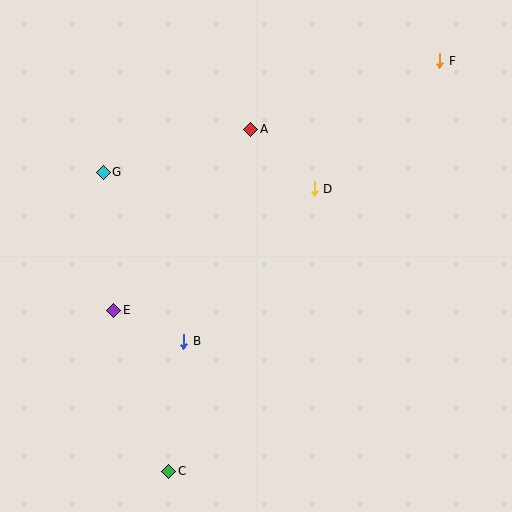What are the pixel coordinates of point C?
Point C is at (169, 471).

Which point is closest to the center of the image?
Point D at (314, 189) is closest to the center.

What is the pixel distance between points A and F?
The distance between A and F is 201 pixels.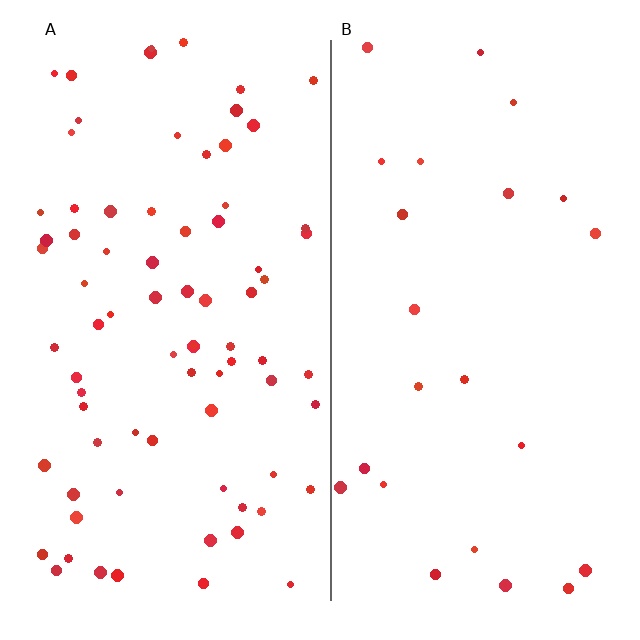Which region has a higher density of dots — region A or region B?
A (the left).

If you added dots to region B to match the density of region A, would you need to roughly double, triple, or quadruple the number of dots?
Approximately triple.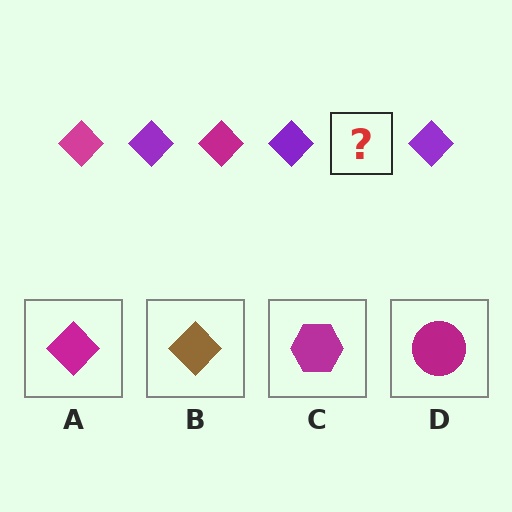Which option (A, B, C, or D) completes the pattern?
A.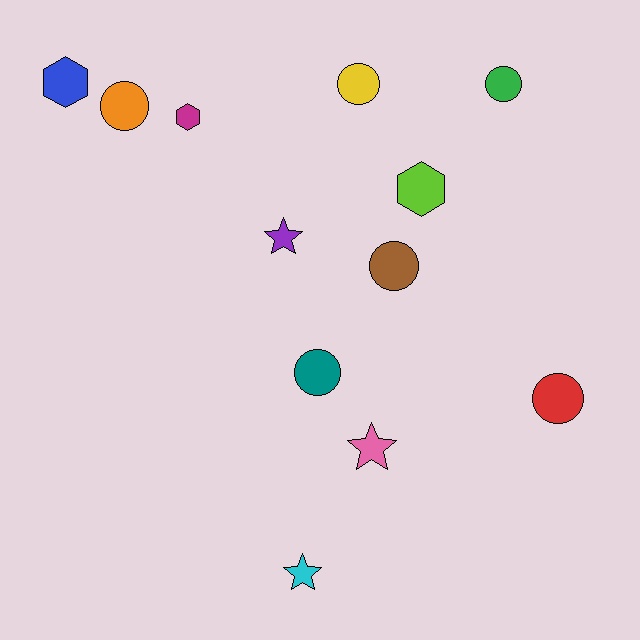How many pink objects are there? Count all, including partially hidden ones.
There is 1 pink object.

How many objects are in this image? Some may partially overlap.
There are 12 objects.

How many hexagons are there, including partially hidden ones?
There are 3 hexagons.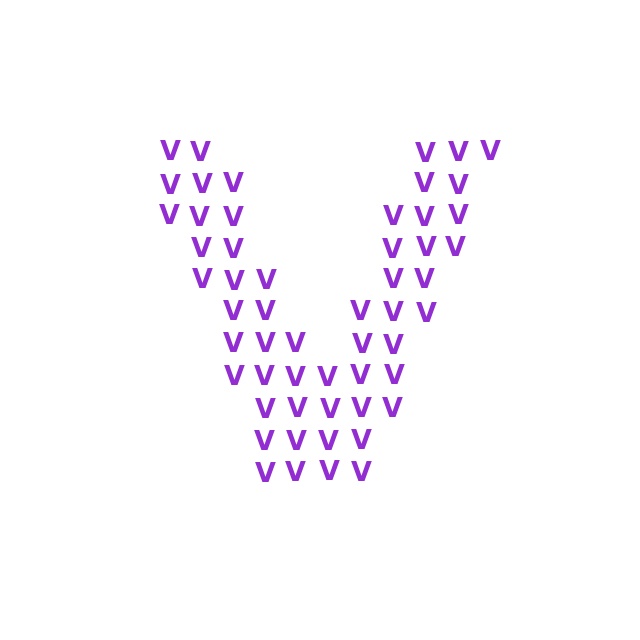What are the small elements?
The small elements are letter V's.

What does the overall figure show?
The overall figure shows the letter V.